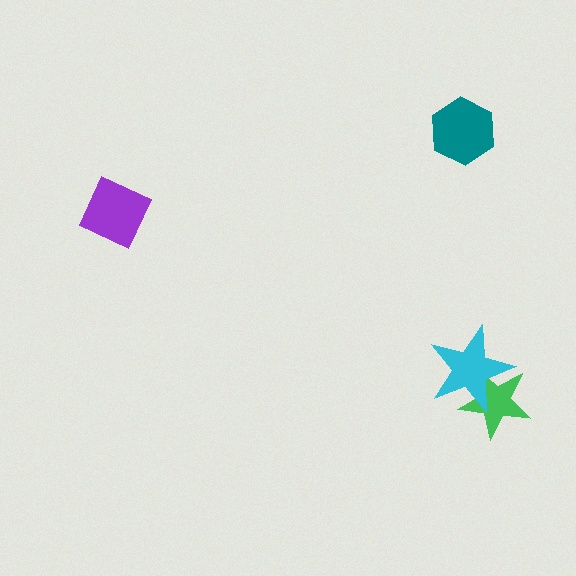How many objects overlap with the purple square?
0 objects overlap with the purple square.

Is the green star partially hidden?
Yes, it is partially covered by another shape.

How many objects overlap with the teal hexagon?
0 objects overlap with the teal hexagon.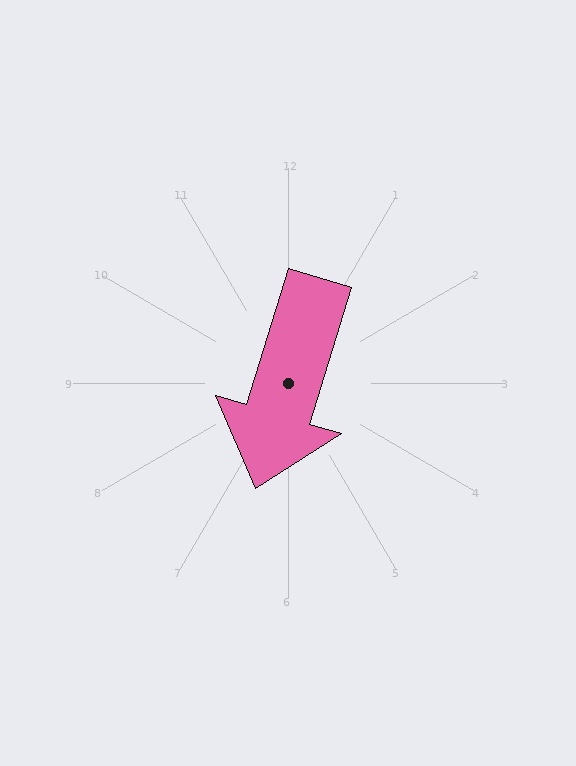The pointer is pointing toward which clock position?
Roughly 7 o'clock.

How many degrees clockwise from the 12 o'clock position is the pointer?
Approximately 197 degrees.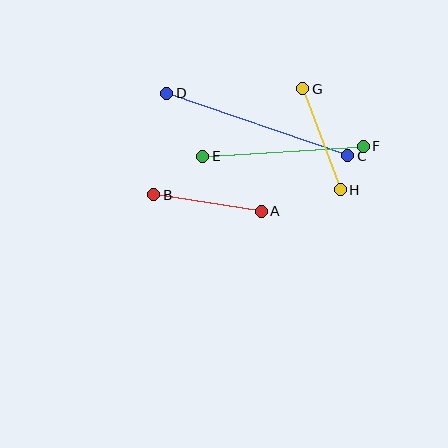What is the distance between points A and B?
The distance is approximately 109 pixels.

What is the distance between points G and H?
The distance is approximately 108 pixels.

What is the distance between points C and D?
The distance is approximately 192 pixels.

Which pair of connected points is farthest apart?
Points C and D are farthest apart.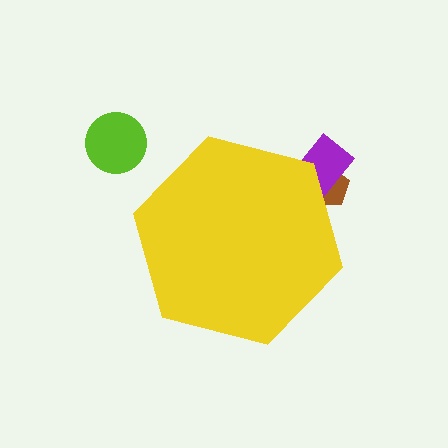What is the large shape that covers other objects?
A yellow hexagon.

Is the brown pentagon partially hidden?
Yes, the brown pentagon is partially hidden behind the yellow hexagon.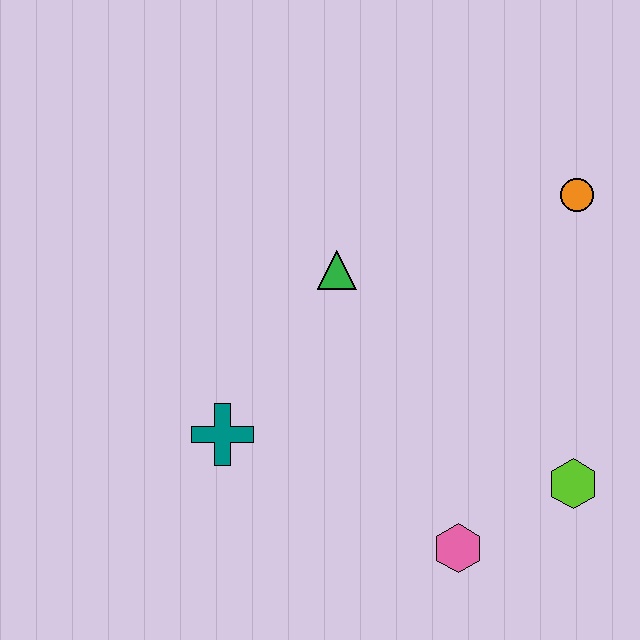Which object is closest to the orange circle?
The green triangle is closest to the orange circle.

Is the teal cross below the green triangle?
Yes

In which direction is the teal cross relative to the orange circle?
The teal cross is to the left of the orange circle.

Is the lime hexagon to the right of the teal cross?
Yes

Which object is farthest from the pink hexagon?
The orange circle is farthest from the pink hexagon.